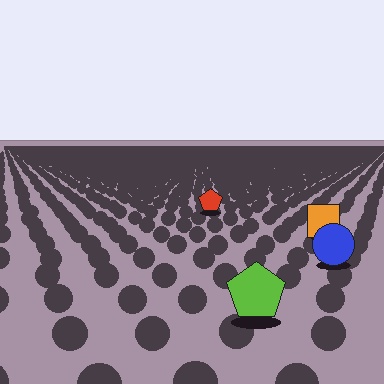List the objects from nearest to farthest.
From nearest to farthest: the lime pentagon, the blue circle, the orange square, the red pentagon.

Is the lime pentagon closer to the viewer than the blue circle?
Yes. The lime pentagon is closer — you can tell from the texture gradient: the ground texture is coarser near it.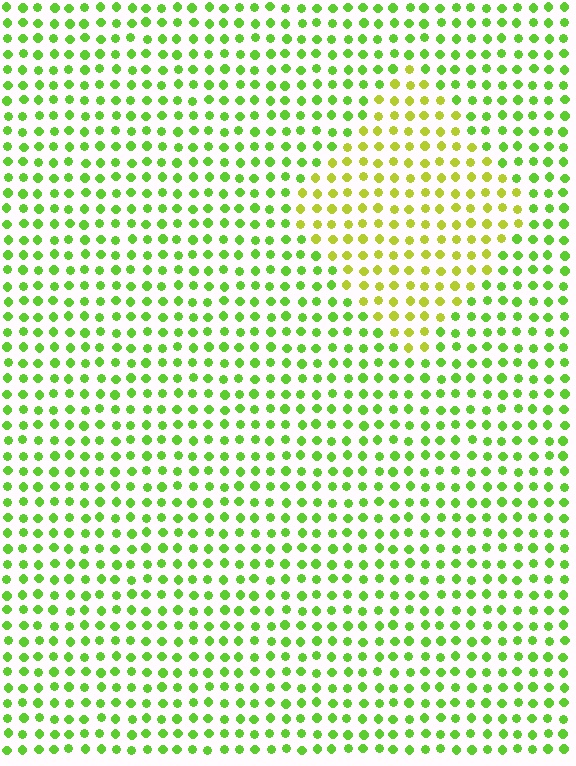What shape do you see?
I see a diamond.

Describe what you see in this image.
The image is filled with small lime elements in a uniform arrangement. A diamond-shaped region is visible where the elements are tinted to a slightly different hue, forming a subtle color boundary.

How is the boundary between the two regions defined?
The boundary is defined purely by a slight shift in hue (about 33 degrees). Spacing, size, and orientation are identical on both sides.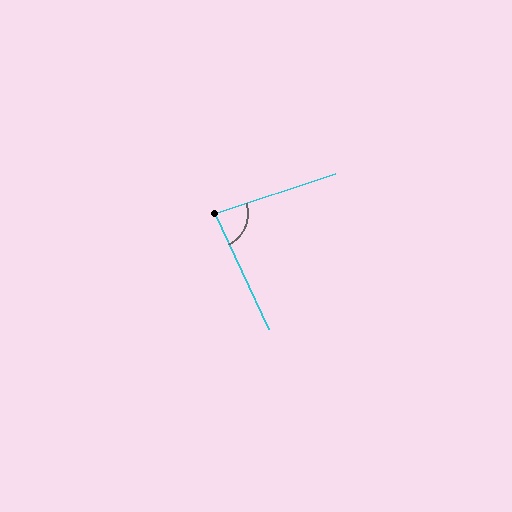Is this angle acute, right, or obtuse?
It is acute.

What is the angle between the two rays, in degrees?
Approximately 83 degrees.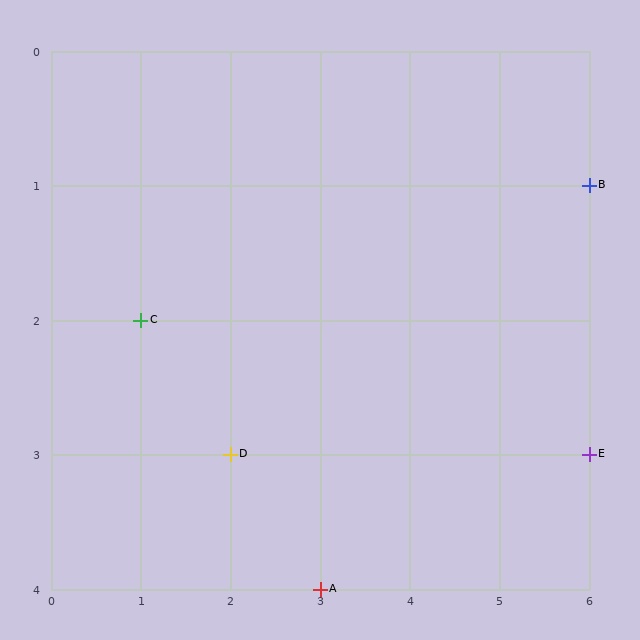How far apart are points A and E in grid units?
Points A and E are 3 columns and 1 row apart (about 3.2 grid units diagonally).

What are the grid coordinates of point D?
Point D is at grid coordinates (2, 3).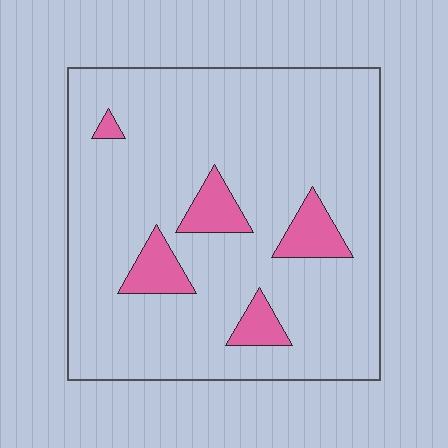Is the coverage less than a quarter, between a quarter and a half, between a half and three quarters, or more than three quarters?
Less than a quarter.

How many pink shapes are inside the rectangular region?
5.